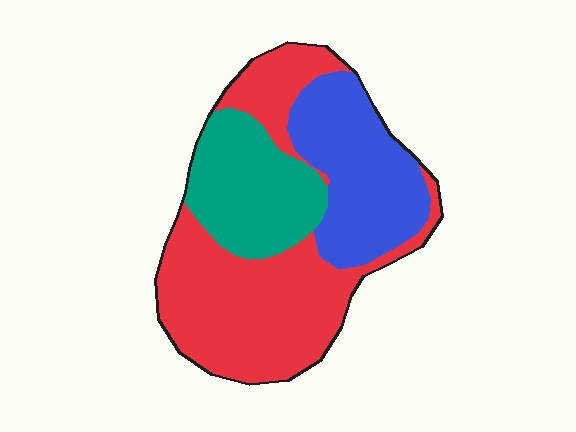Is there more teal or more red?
Red.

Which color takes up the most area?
Red, at roughly 50%.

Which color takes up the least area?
Teal, at roughly 25%.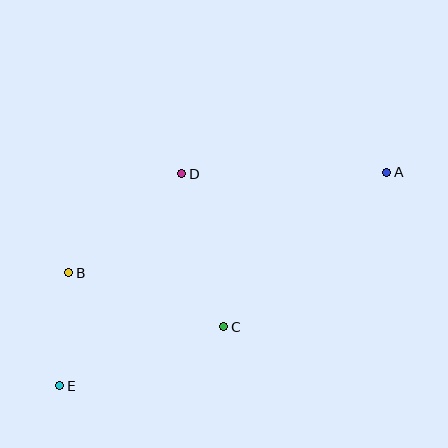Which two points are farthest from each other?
Points A and E are farthest from each other.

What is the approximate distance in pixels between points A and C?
The distance between A and C is approximately 224 pixels.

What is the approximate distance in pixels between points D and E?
The distance between D and E is approximately 245 pixels.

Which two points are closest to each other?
Points B and E are closest to each other.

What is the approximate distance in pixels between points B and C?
The distance between B and C is approximately 164 pixels.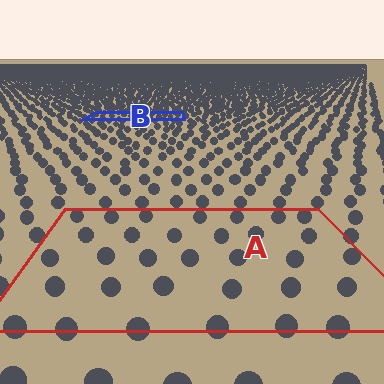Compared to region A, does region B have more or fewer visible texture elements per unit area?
Region B has more texture elements per unit area — they are packed more densely because it is farther away.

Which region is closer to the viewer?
Region A is closer. The texture elements there are larger and more spread out.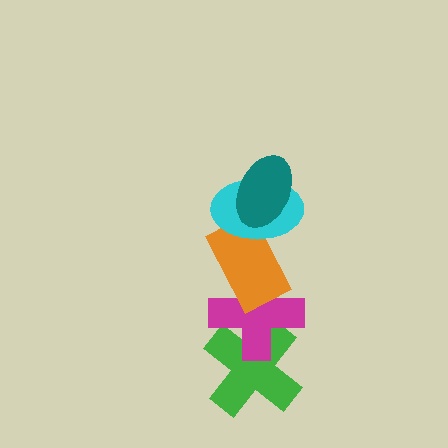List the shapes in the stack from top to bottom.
From top to bottom: the teal ellipse, the cyan ellipse, the orange rectangle, the magenta cross, the green cross.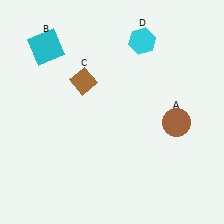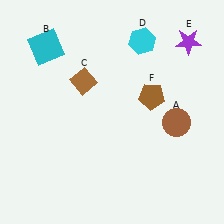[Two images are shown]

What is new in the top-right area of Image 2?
A brown pentagon (F) was added in the top-right area of Image 2.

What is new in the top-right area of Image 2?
A purple star (E) was added in the top-right area of Image 2.